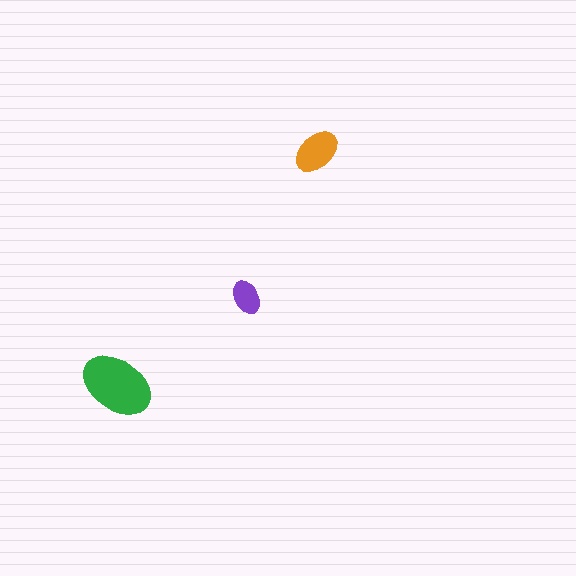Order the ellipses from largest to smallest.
the green one, the orange one, the purple one.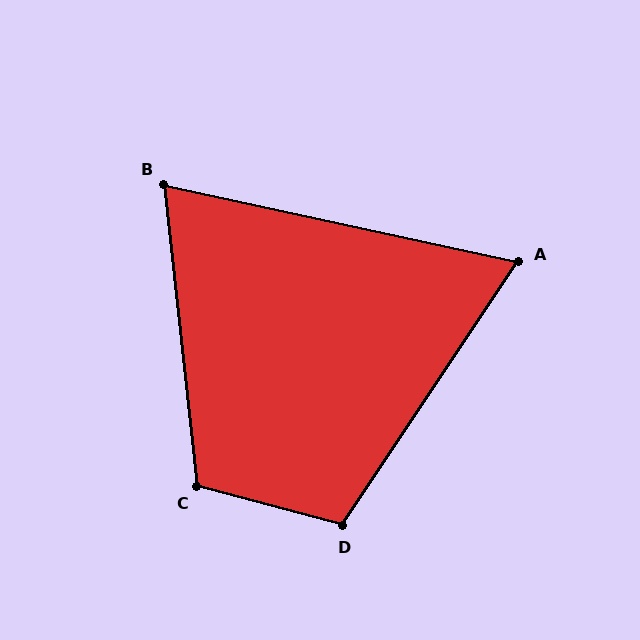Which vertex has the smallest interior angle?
A, at approximately 68 degrees.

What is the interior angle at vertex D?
Approximately 109 degrees (obtuse).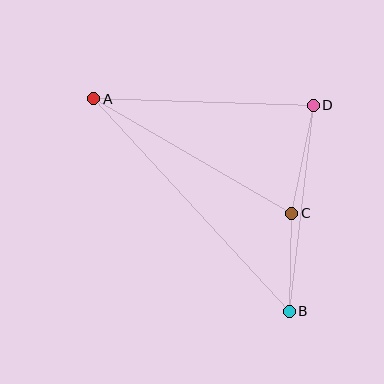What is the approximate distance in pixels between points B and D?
The distance between B and D is approximately 207 pixels.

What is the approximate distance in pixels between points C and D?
The distance between C and D is approximately 110 pixels.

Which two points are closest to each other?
Points B and C are closest to each other.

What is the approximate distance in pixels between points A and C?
The distance between A and C is approximately 229 pixels.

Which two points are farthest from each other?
Points A and B are farthest from each other.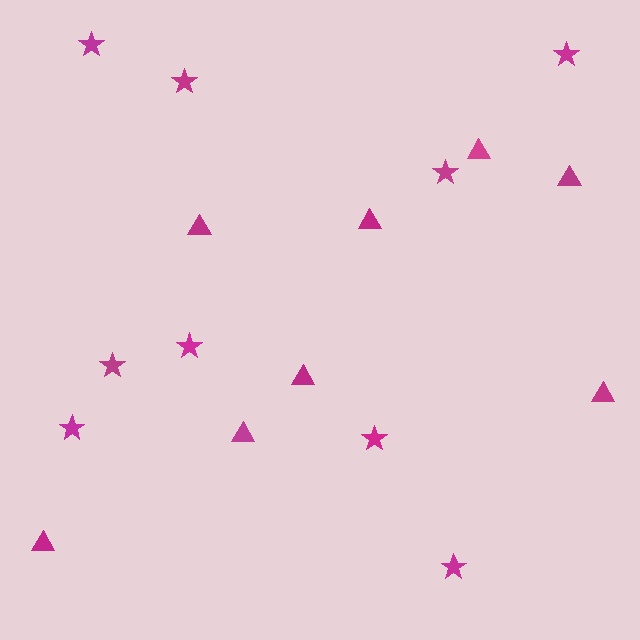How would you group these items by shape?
There are 2 groups: one group of triangles (8) and one group of stars (9).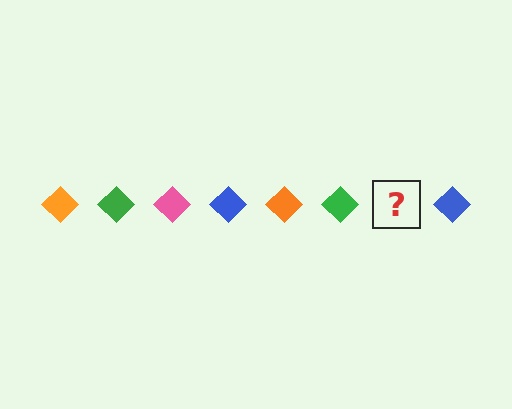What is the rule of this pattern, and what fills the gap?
The rule is that the pattern cycles through orange, green, pink, blue diamonds. The gap should be filled with a pink diamond.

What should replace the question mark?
The question mark should be replaced with a pink diamond.